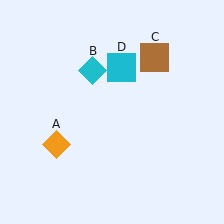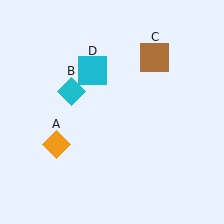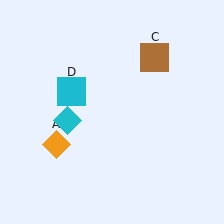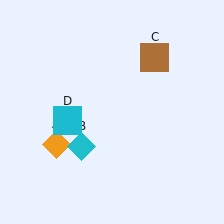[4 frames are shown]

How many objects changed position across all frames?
2 objects changed position: cyan diamond (object B), cyan square (object D).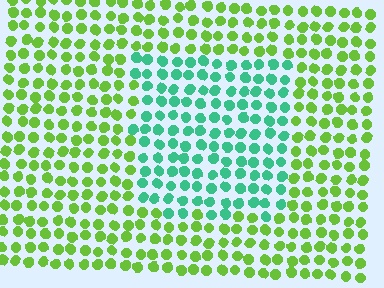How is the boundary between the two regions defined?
The boundary is defined purely by a slight shift in hue (about 57 degrees). Spacing, size, and orientation are identical on both sides.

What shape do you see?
I see a rectangle.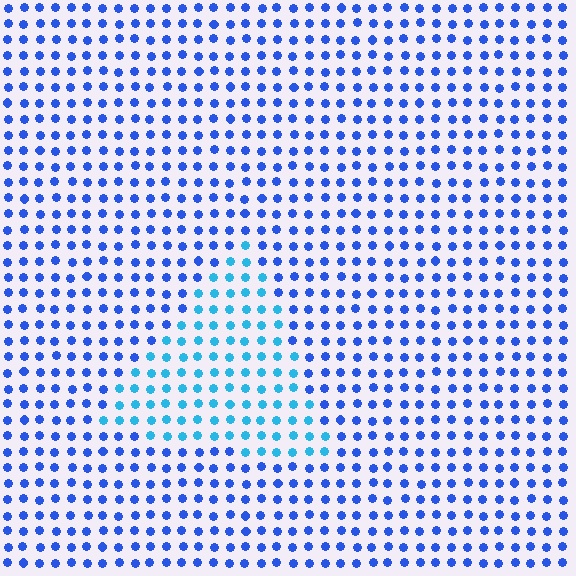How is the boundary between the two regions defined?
The boundary is defined purely by a slight shift in hue (about 32 degrees). Spacing, size, and orientation are identical on both sides.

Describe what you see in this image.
The image is filled with small blue elements in a uniform arrangement. A triangle-shaped region is visible where the elements are tinted to a slightly different hue, forming a subtle color boundary.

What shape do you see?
I see a triangle.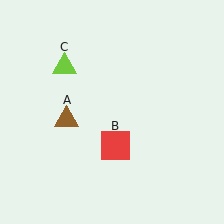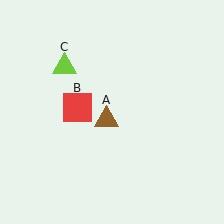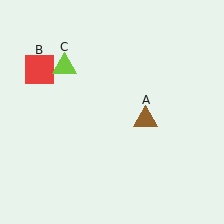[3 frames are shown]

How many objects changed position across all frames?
2 objects changed position: brown triangle (object A), red square (object B).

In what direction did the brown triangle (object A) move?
The brown triangle (object A) moved right.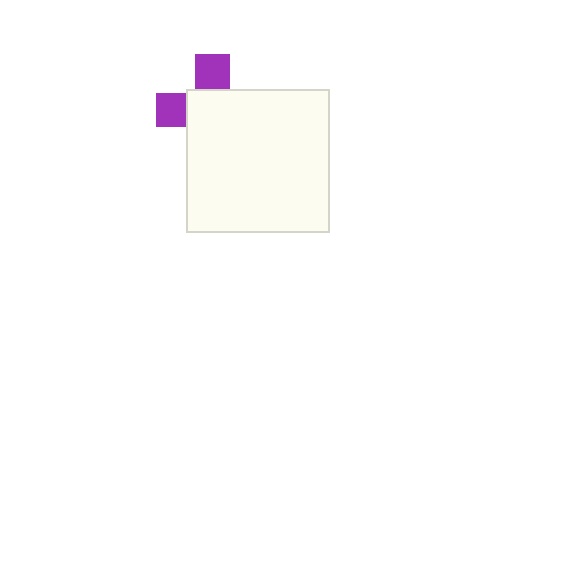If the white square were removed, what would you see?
You would see the complete purple cross.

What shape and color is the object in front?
The object in front is a white square.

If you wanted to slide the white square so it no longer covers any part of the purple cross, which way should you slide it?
Slide it toward the lower-right — that is the most direct way to separate the two shapes.